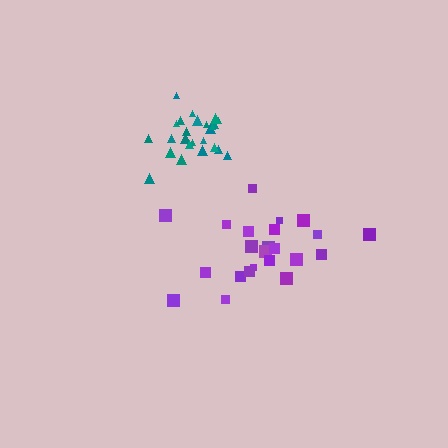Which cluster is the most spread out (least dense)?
Purple.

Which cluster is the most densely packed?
Teal.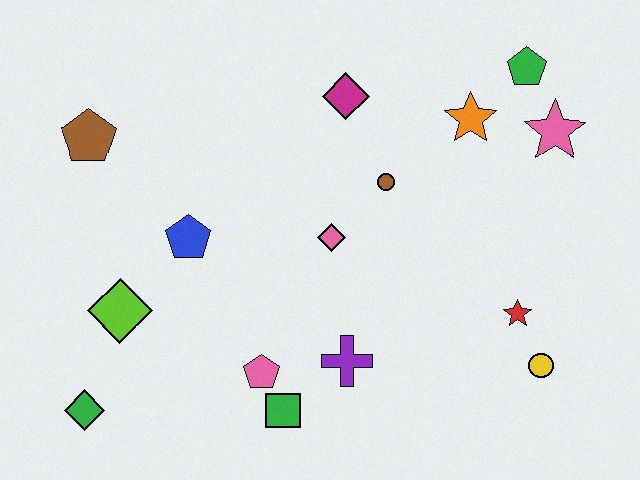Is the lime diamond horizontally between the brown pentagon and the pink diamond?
Yes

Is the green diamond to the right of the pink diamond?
No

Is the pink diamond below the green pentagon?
Yes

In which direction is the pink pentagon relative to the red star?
The pink pentagon is to the left of the red star.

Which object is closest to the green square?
The pink pentagon is closest to the green square.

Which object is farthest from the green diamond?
The green pentagon is farthest from the green diamond.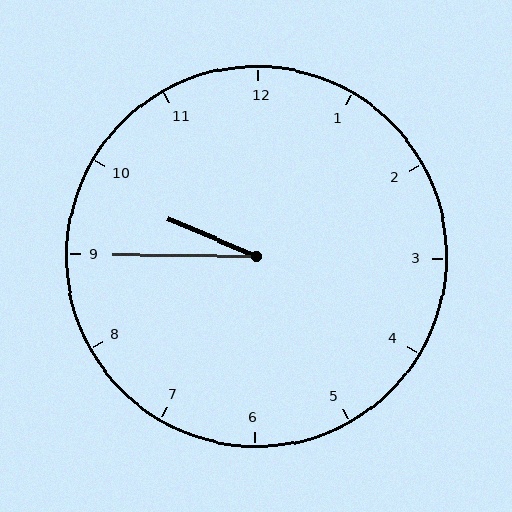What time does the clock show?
9:45.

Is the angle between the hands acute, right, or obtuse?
It is acute.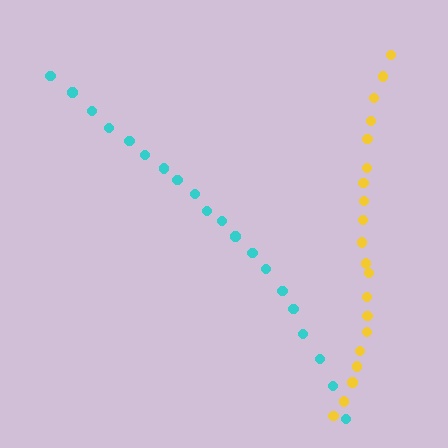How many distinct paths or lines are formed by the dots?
There are 2 distinct paths.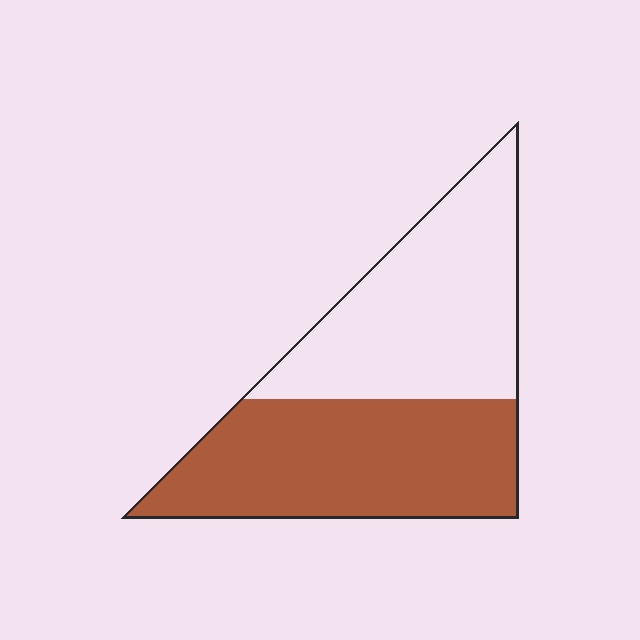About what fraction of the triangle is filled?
About one half (1/2).